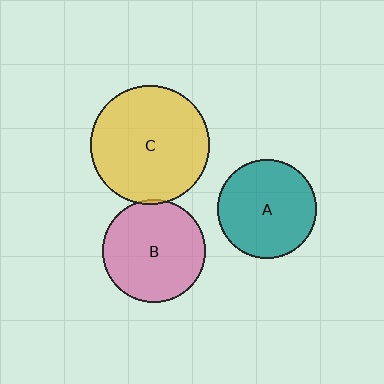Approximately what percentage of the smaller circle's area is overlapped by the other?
Approximately 5%.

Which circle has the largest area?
Circle C (yellow).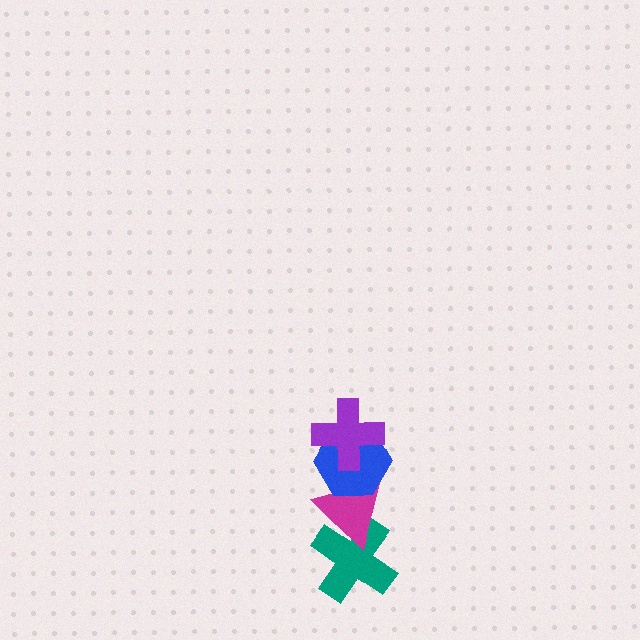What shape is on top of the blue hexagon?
The purple cross is on top of the blue hexagon.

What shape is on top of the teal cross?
The magenta triangle is on top of the teal cross.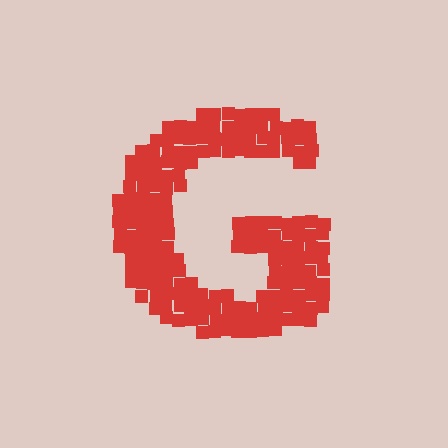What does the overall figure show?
The overall figure shows the letter G.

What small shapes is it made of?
It is made of small squares.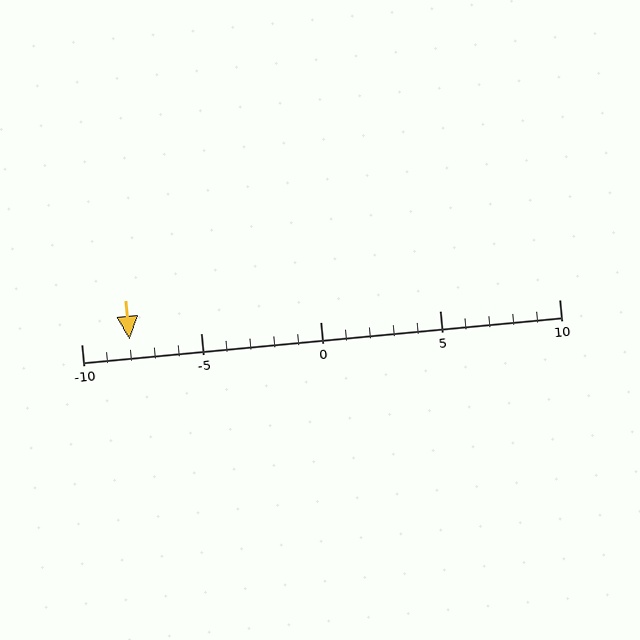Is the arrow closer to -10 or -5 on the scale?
The arrow is closer to -10.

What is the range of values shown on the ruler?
The ruler shows values from -10 to 10.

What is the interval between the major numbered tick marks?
The major tick marks are spaced 5 units apart.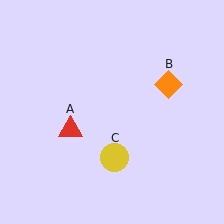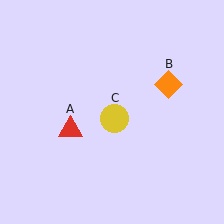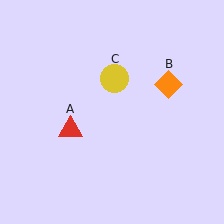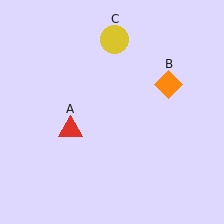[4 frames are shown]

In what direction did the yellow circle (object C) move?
The yellow circle (object C) moved up.